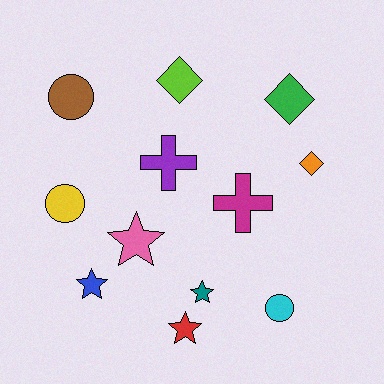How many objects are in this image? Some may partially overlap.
There are 12 objects.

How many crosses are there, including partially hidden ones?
There are 2 crosses.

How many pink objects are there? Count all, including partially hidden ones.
There is 1 pink object.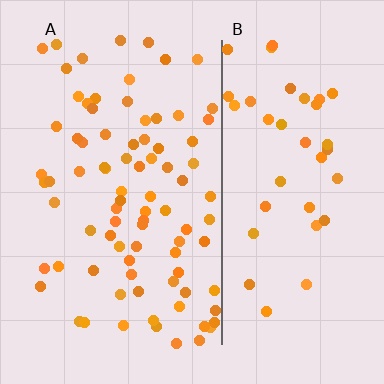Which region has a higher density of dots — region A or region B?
A (the left).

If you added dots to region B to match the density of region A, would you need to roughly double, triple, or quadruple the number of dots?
Approximately double.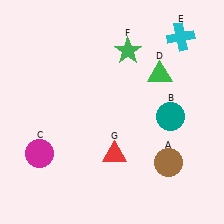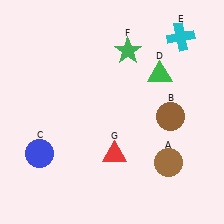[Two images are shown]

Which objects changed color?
B changed from teal to brown. C changed from magenta to blue.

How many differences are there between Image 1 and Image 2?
There are 2 differences between the two images.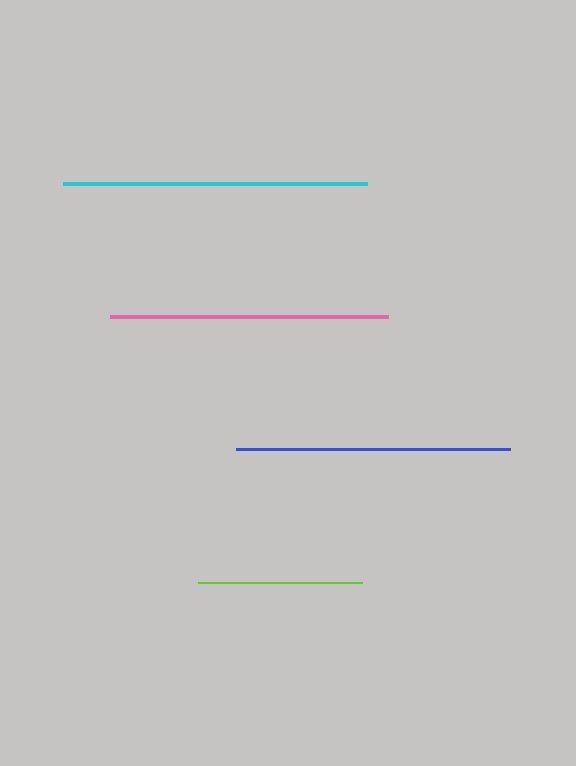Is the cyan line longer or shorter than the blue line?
The cyan line is longer than the blue line.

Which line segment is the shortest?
The lime line is the shortest at approximately 164 pixels.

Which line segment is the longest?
The cyan line is the longest at approximately 304 pixels.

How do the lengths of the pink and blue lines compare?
The pink and blue lines are approximately the same length.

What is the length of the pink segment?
The pink segment is approximately 278 pixels long.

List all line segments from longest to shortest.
From longest to shortest: cyan, pink, blue, lime.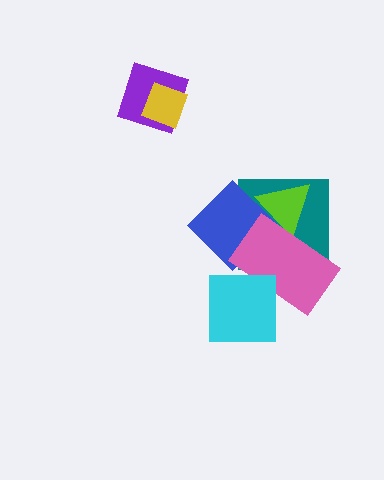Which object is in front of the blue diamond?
The pink rectangle is in front of the blue diamond.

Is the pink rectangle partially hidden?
Yes, it is partially covered by another shape.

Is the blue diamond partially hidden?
Yes, it is partially covered by another shape.